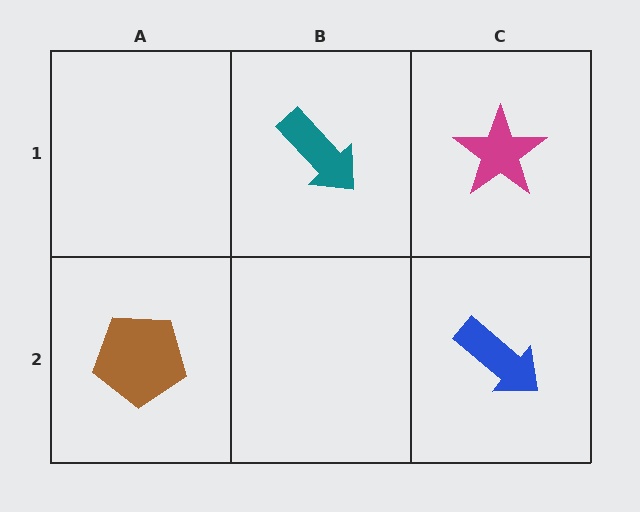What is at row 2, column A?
A brown pentagon.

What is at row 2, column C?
A blue arrow.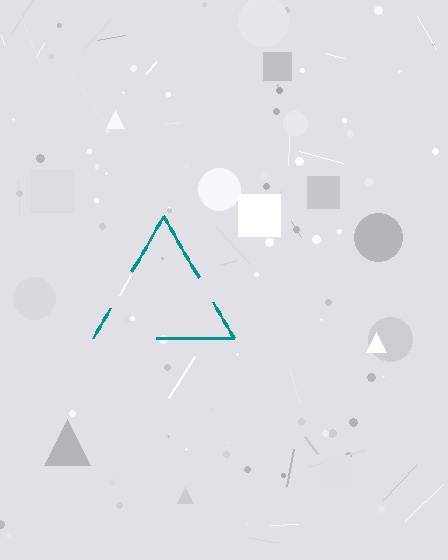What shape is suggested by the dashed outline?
The dashed outline suggests a triangle.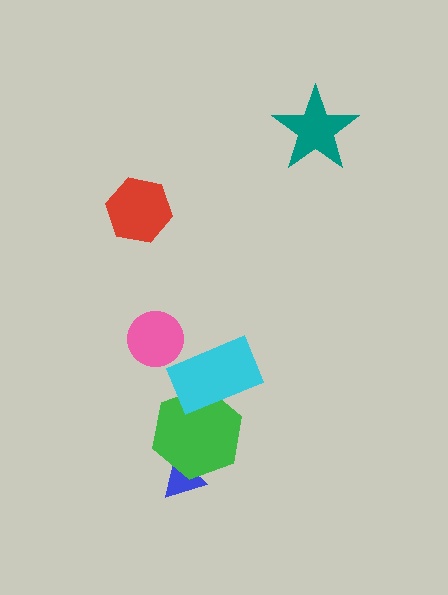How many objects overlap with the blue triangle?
1 object overlaps with the blue triangle.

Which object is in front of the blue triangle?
The green hexagon is in front of the blue triangle.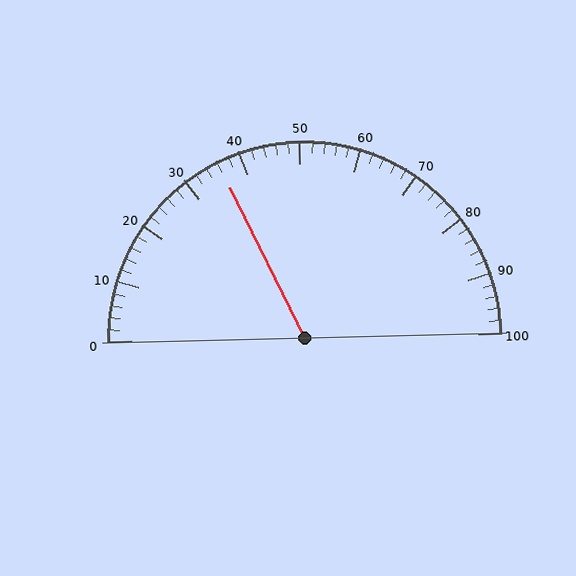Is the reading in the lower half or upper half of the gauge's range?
The reading is in the lower half of the range (0 to 100).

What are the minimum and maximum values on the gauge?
The gauge ranges from 0 to 100.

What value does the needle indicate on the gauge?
The needle indicates approximately 36.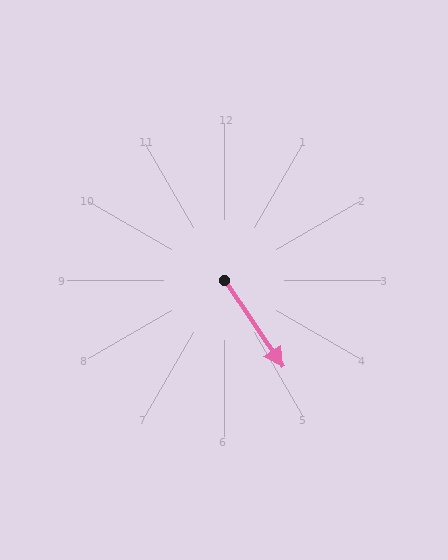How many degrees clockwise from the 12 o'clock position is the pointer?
Approximately 146 degrees.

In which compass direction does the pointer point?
Southeast.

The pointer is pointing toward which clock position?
Roughly 5 o'clock.